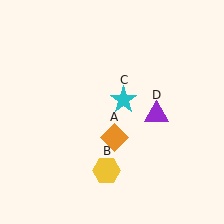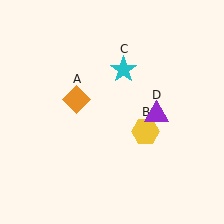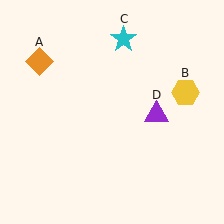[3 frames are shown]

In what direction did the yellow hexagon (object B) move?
The yellow hexagon (object B) moved up and to the right.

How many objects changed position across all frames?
3 objects changed position: orange diamond (object A), yellow hexagon (object B), cyan star (object C).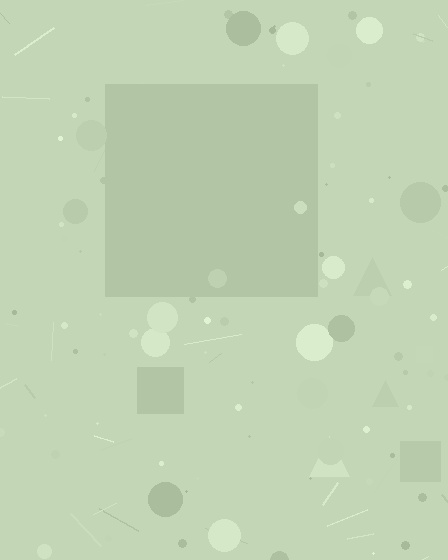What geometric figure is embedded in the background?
A square is embedded in the background.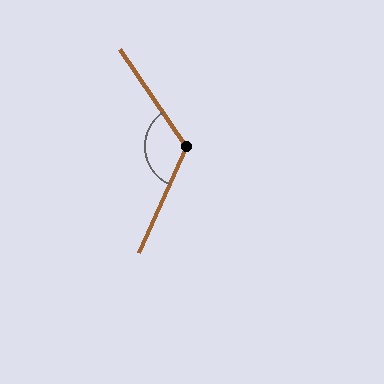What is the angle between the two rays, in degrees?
Approximately 122 degrees.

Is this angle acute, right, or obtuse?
It is obtuse.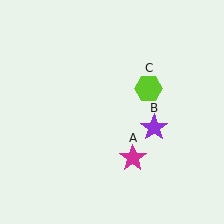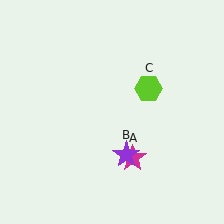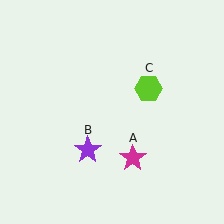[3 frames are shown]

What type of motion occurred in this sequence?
The purple star (object B) rotated clockwise around the center of the scene.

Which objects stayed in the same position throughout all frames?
Magenta star (object A) and lime hexagon (object C) remained stationary.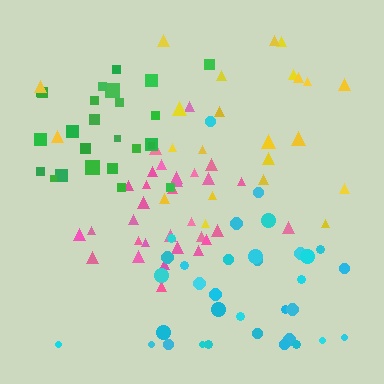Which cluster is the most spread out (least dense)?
Yellow.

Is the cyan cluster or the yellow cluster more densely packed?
Cyan.